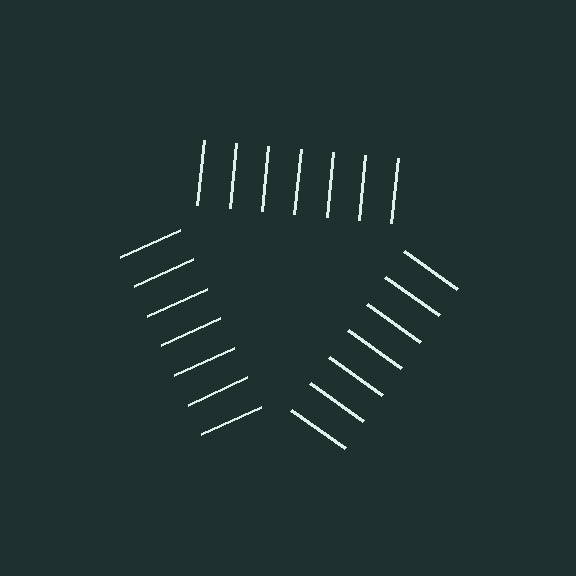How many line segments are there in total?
21 — 7 along each of the 3 edges.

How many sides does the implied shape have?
3 sides — the line-ends trace a triangle.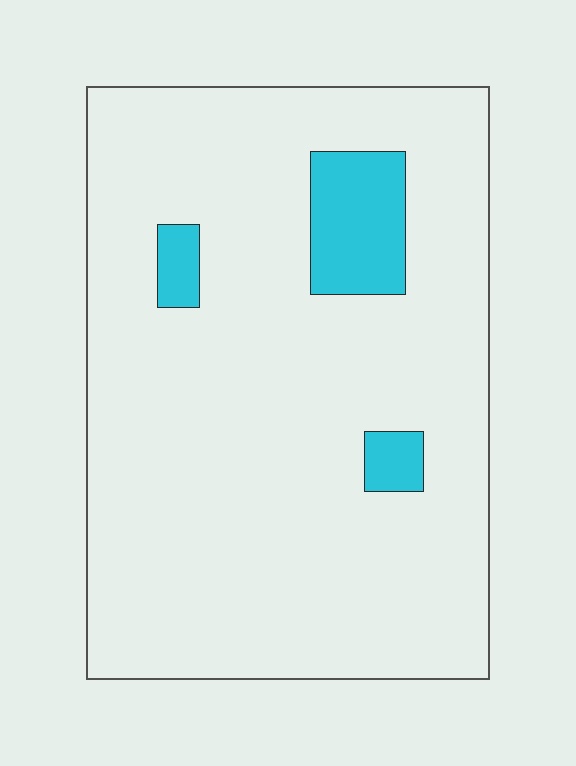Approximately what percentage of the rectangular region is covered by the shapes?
Approximately 10%.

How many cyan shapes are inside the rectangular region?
3.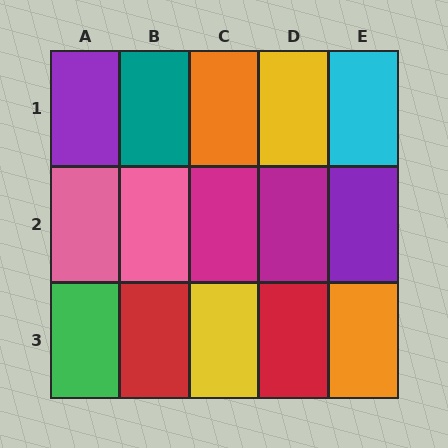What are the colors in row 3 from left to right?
Green, red, yellow, red, orange.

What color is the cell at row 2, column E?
Purple.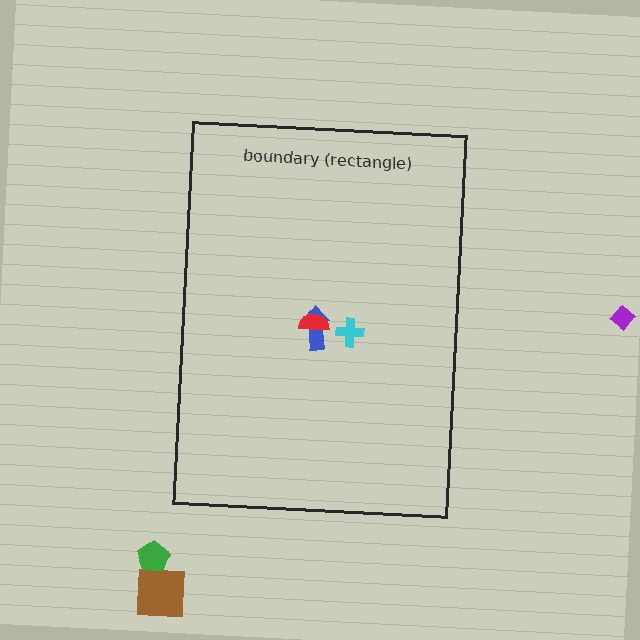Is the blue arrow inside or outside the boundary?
Inside.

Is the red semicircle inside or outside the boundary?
Inside.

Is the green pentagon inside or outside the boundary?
Outside.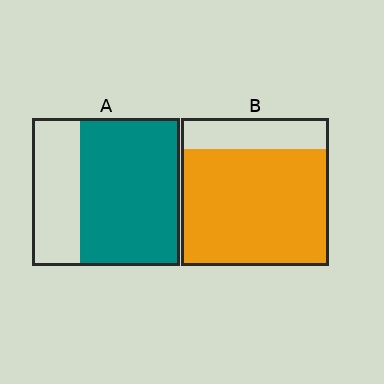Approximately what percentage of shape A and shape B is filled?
A is approximately 70% and B is approximately 80%.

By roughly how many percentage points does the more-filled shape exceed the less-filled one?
By roughly 10 percentage points (B over A).